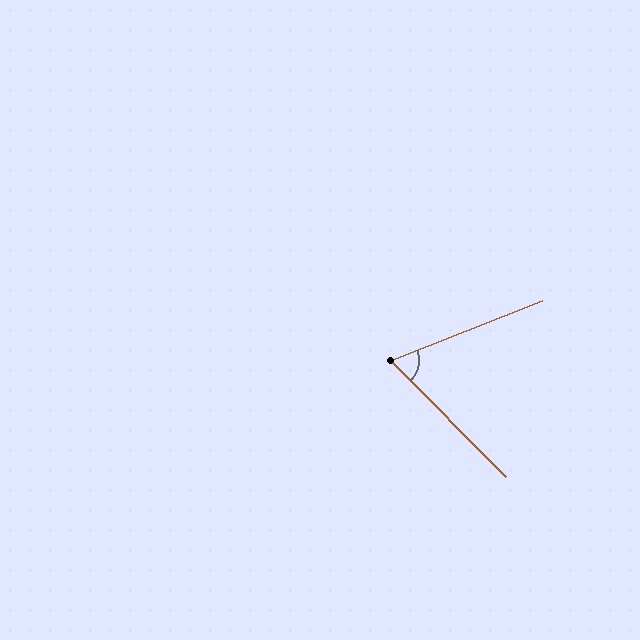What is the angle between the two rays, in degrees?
Approximately 67 degrees.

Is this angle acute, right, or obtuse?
It is acute.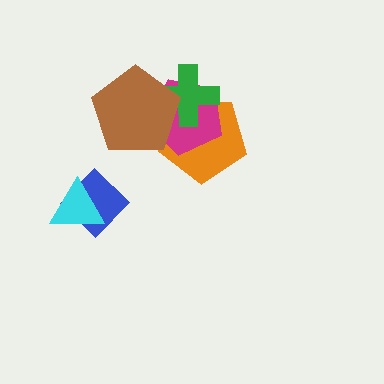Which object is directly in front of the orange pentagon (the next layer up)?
The magenta pentagon is directly in front of the orange pentagon.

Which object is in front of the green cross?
The brown pentagon is in front of the green cross.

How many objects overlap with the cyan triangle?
1 object overlaps with the cyan triangle.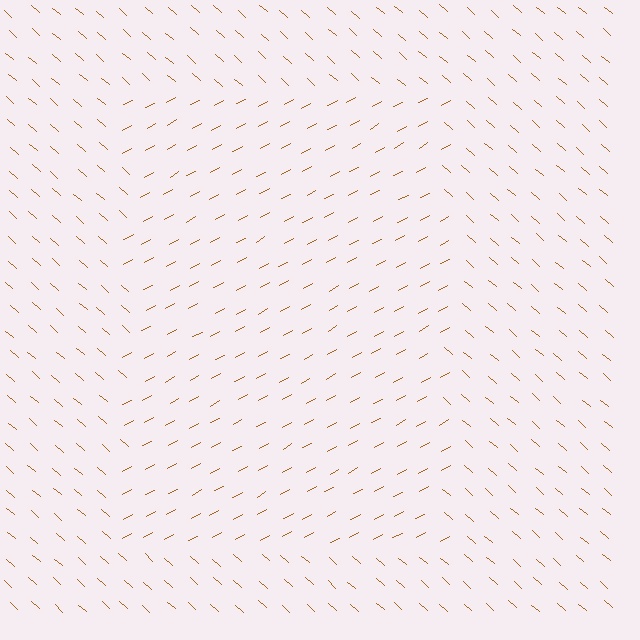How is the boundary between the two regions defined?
The boundary is defined purely by a change in line orientation (approximately 70 degrees difference). All lines are the same color and thickness.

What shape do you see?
I see a rectangle.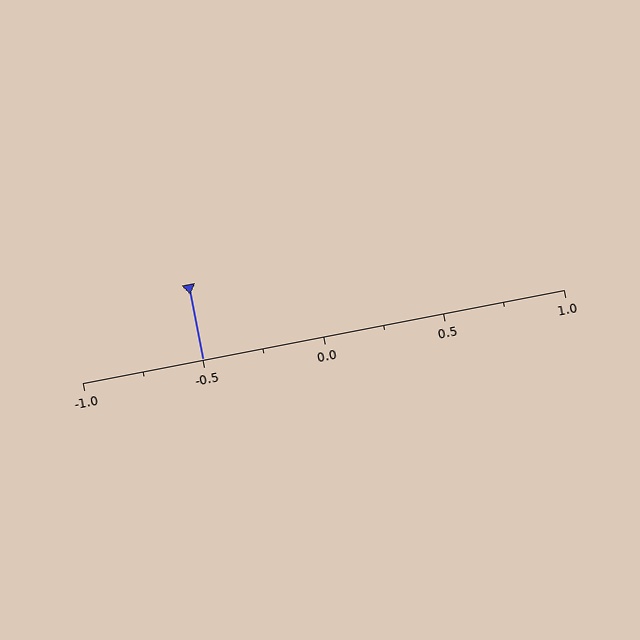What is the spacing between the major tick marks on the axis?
The major ticks are spaced 0.5 apart.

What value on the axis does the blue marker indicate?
The marker indicates approximately -0.5.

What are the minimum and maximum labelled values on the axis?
The axis runs from -1.0 to 1.0.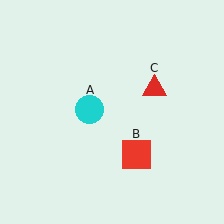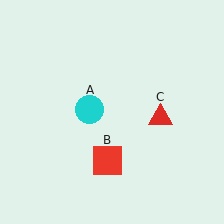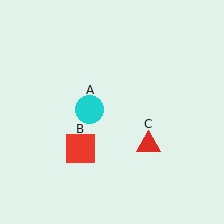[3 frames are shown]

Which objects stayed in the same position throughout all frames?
Cyan circle (object A) remained stationary.